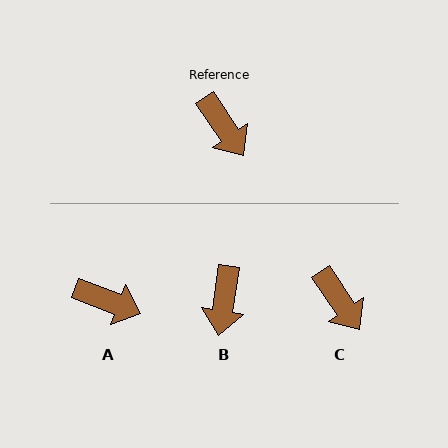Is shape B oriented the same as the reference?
No, it is off by about 42 degrees.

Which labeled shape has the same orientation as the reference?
C.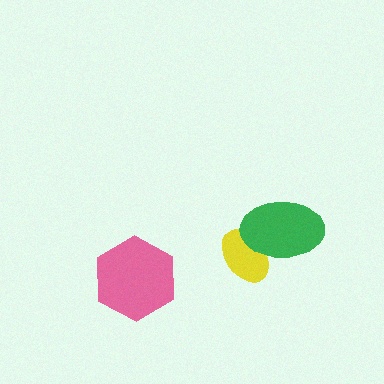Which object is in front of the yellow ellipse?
The green ellipse is in front of the yellow ellipse.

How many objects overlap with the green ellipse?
1 object overlaps with the green ellipse.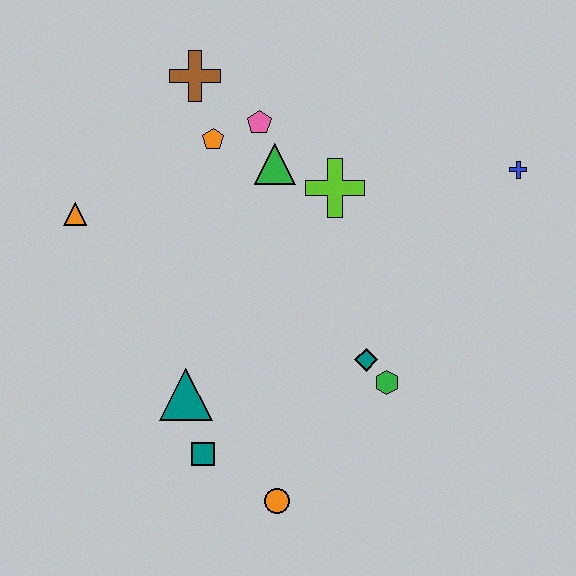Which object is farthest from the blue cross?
The orange triangle is farthest from the blue cross.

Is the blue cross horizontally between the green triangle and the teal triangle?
No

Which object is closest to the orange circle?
The teal square is closest to the orange circle.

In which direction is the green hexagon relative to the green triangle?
The green hexagon is below the green triangle.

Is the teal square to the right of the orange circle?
No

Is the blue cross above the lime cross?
Yes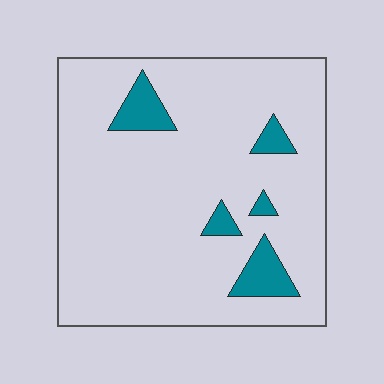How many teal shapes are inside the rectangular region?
5.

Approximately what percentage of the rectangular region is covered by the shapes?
Approximately 10%.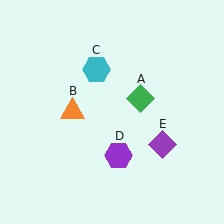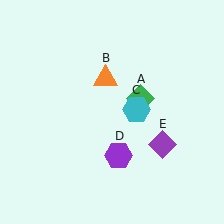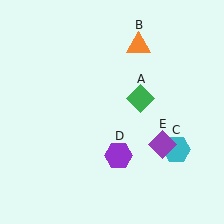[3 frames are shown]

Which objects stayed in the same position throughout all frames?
Green diamond (object A) and purple hexagon (object D) and purple diamond (object E) remained stationary.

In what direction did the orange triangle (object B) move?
The orange triangle (object B) moved up and to the right.